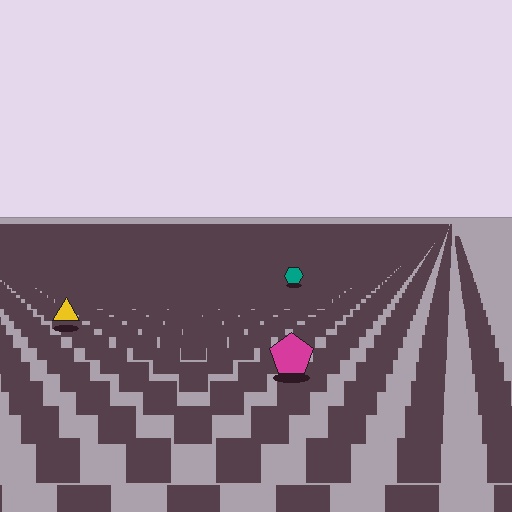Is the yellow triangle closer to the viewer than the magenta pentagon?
No. The magenta pentagon is closer — you can tell from the texture gradient: the ground texture is coarser near it.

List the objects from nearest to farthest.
From nearest to farthest: the magenta pentagon, the yellow triangle, the teal hexagon.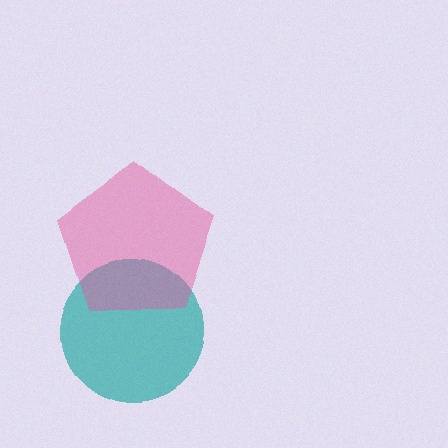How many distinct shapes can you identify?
There are 2 distinct shapes: a teal circle, a pink pentagon.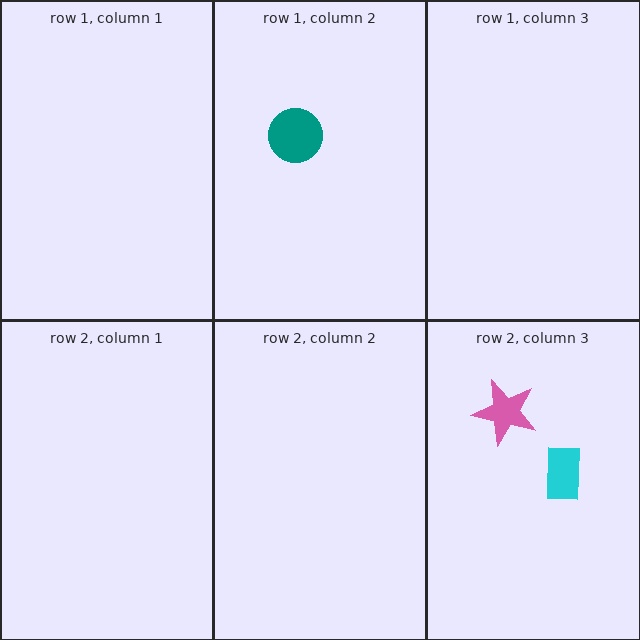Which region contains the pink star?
The row 2, column 3 region.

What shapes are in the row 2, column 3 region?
The pink star, the cyan rectangle.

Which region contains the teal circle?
The row 1, column 2 region.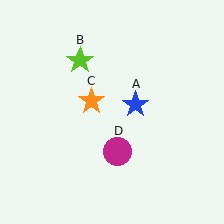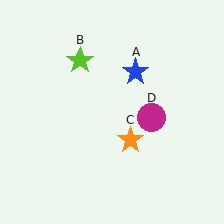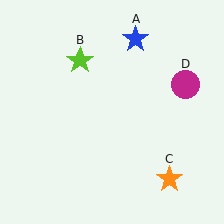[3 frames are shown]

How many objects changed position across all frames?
3 objects changed position: blue star (object A), orange star (object C), magenta circle (object D).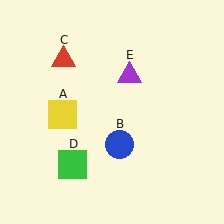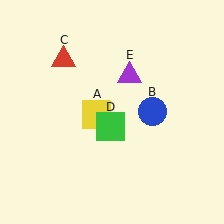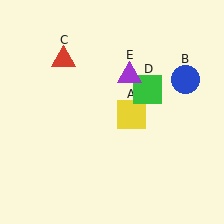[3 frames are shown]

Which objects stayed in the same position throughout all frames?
Red triangle (object C) and purple triangle (object E) remained stationary.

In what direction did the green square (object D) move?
The green square (object D) moved up and to the right.